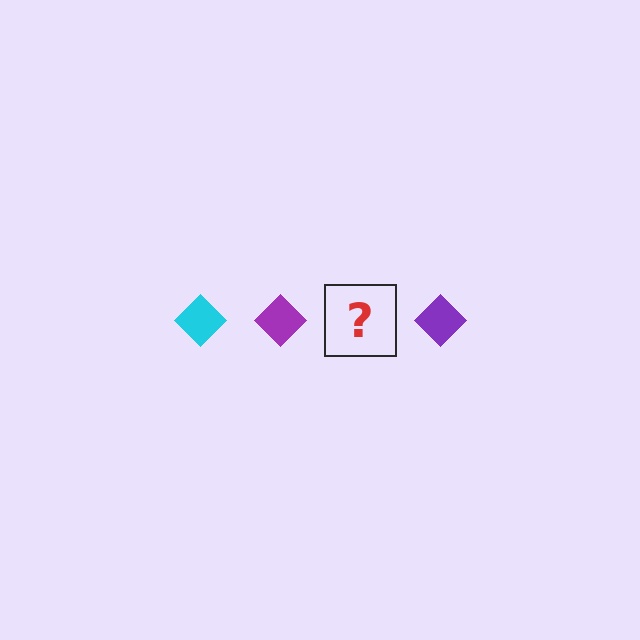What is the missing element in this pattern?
The missing element is a cyan diamond.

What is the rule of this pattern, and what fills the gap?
The rule is that the pattern cycles through cyan, purple diamonds. The gap should be filled with a cyan diamond.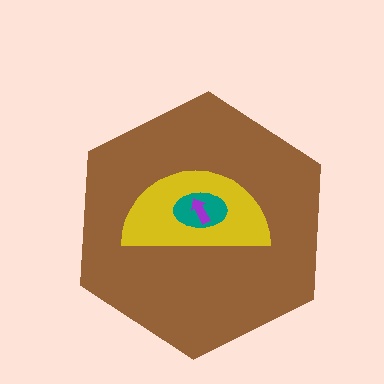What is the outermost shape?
The brown hexagon.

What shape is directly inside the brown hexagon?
The yellow semicircle.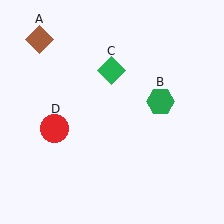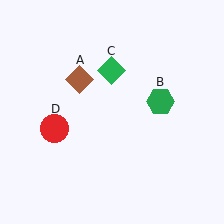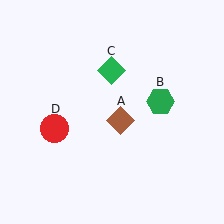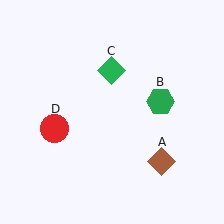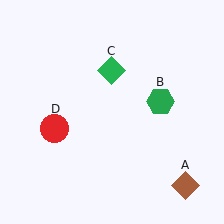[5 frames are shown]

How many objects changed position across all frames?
1 object changed position: brown diamond (object A).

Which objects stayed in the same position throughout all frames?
Green hexagon (object B) and green diamond (object C) and red circle (object D) remained stationary.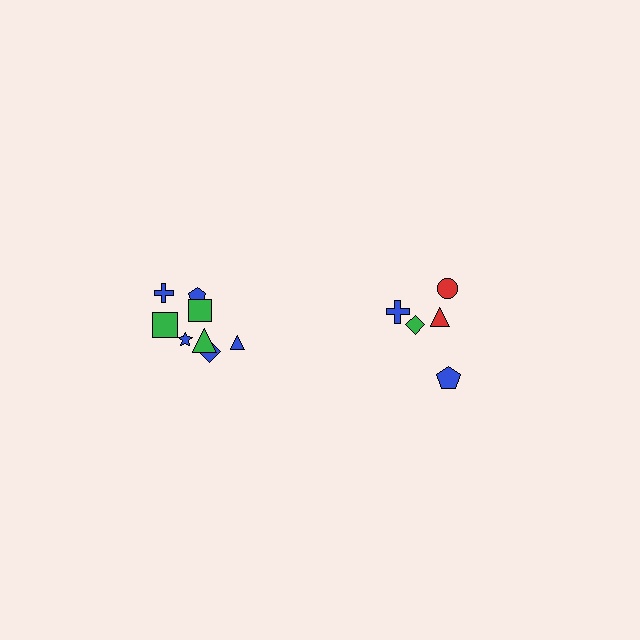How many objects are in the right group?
There are 5 objects.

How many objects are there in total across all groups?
There are 13 objects.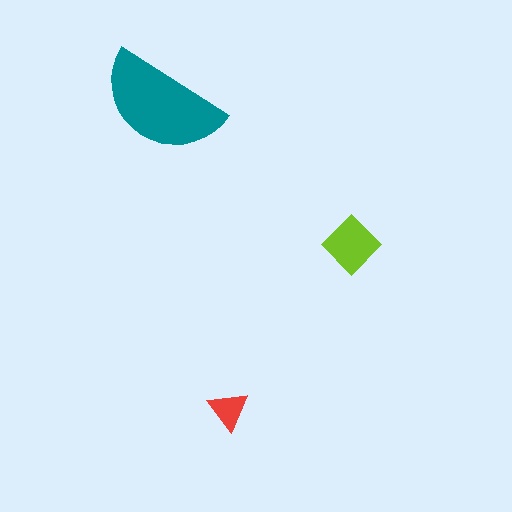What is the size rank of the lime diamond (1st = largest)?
2nd.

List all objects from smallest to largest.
The red triangle, the lime diamond, the teal semicircle.